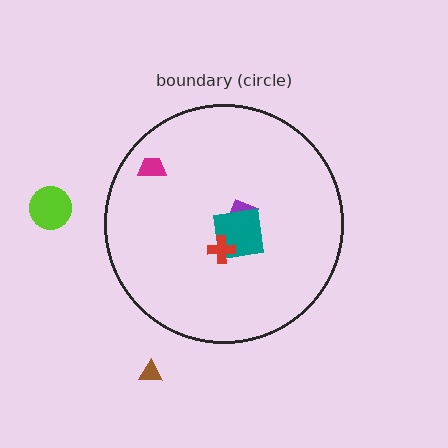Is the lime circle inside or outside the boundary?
Outside.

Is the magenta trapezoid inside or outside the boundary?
Inside.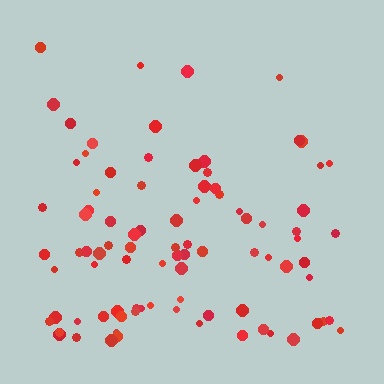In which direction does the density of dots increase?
From top to bottom, with the bottom side densest.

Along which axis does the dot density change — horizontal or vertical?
Vertical.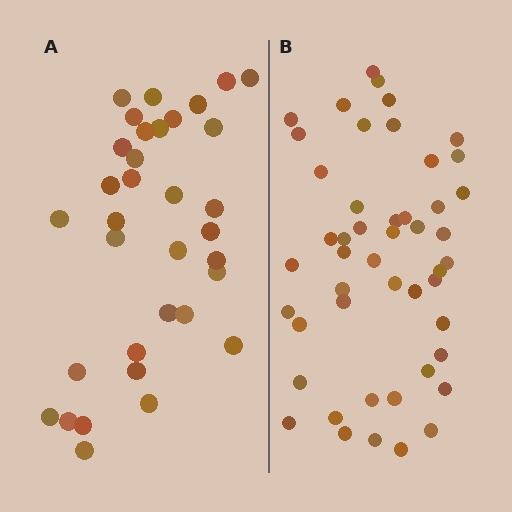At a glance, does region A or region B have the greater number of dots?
Region B (the right region) has more dots.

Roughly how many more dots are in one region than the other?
Region B has approximately 15 more dots than region A.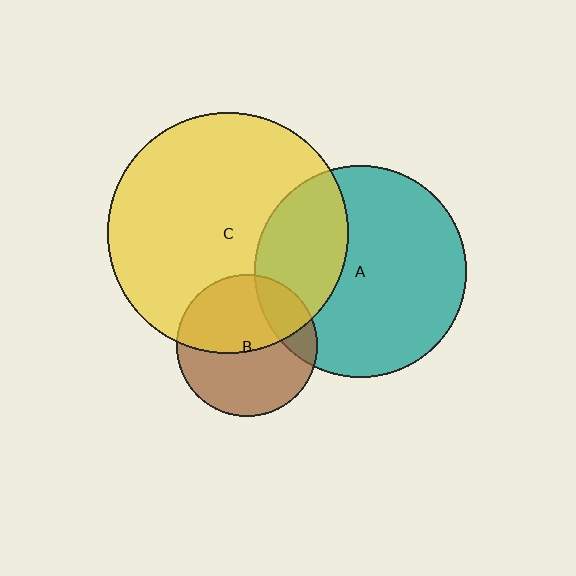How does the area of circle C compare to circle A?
Approximately 1.3 times.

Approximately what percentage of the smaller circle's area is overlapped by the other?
Approximately 30%.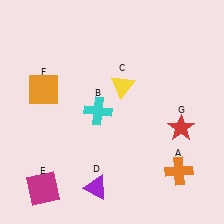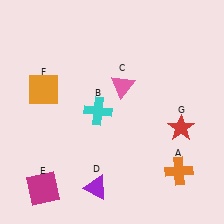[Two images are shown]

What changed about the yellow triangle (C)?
In Image 1, C is yellow. In Image 2, it changed to pink.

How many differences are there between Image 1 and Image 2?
There is 1 difference between the two images.